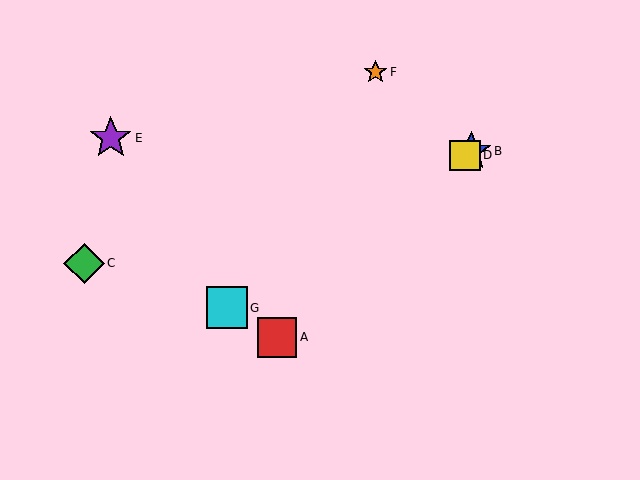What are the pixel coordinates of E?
Object E is at (111, 138).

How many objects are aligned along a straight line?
3 objects (B, D, G) are aligned along a straight line.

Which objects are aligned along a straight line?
Objects B, D, G are aligned along a straight line.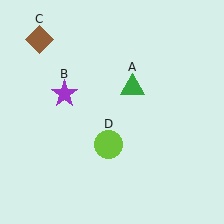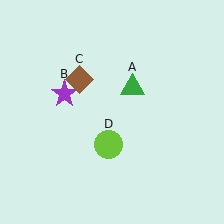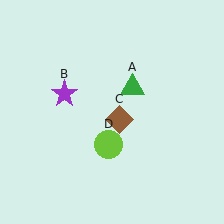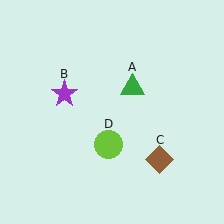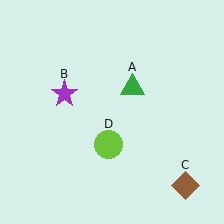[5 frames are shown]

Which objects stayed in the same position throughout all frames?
Green triangle (object A) and purple star (object B) and lime circle (object D) remained stationary.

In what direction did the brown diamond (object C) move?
The brown diamond (object C) moved down and to the right.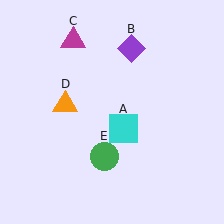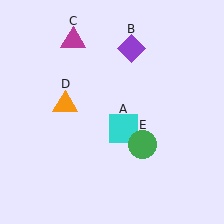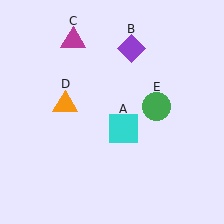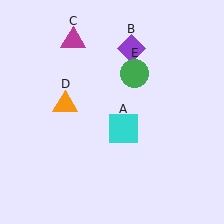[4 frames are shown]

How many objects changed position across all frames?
1 object changed position: green circle (object E).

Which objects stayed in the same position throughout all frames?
Cyan square (object A) and purple diamond (object B) and magenta triangle (object C) and orange triangle (object D) remained stationary.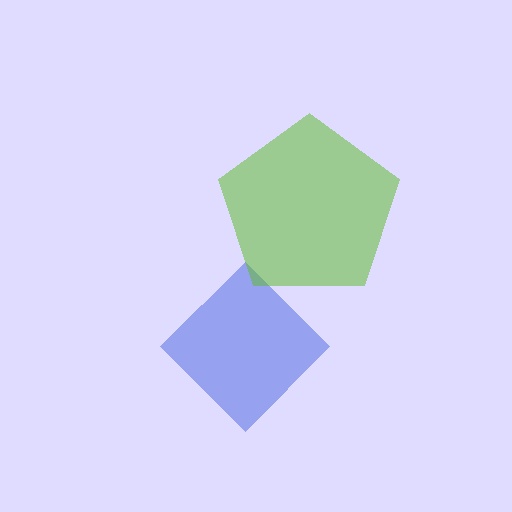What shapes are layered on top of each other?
The layered shapes are: a blue diamond, a lime pentagon.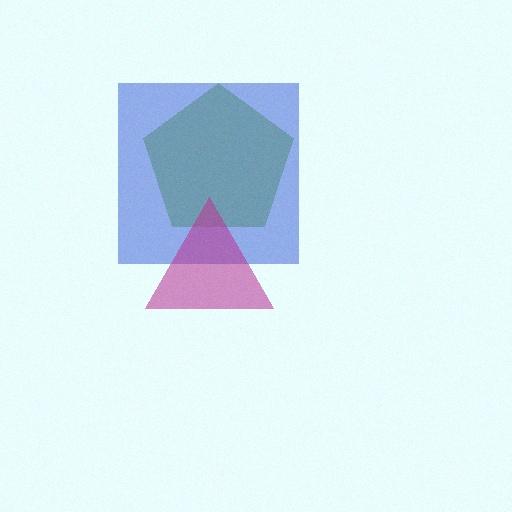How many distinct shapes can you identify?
There are 3 distinct shapes: a lime pentagon, a blue square, a magenta triangle.